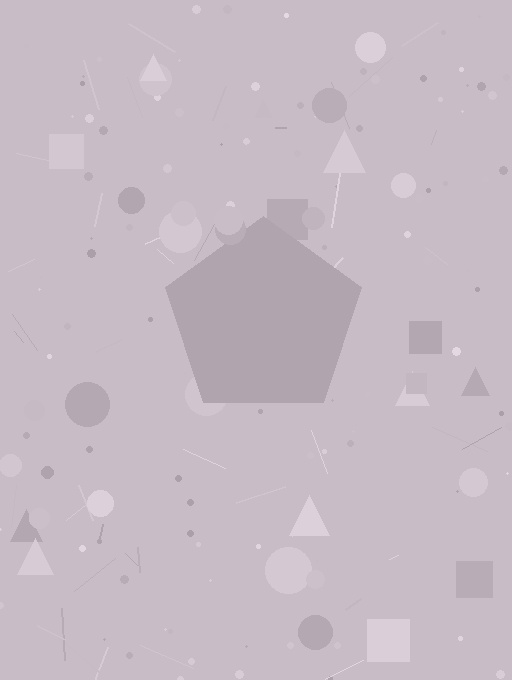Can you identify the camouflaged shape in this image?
The camouflaged shape is a pentagon.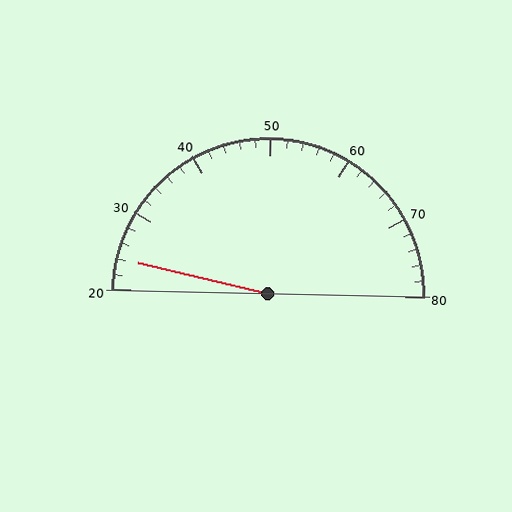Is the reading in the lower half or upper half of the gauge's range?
The reading is in the lower half of the range (20 to 80).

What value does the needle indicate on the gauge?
The needle indicates approximately 24.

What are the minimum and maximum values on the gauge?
The gauge ranges from 20 to 80.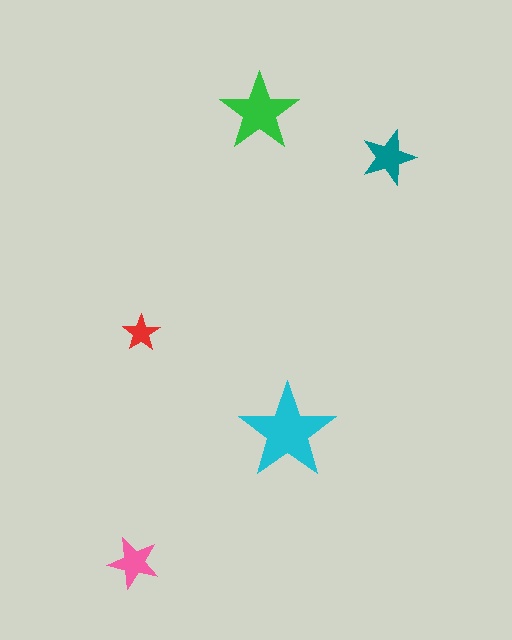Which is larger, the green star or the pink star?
The green one.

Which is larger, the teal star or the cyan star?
The cyan one.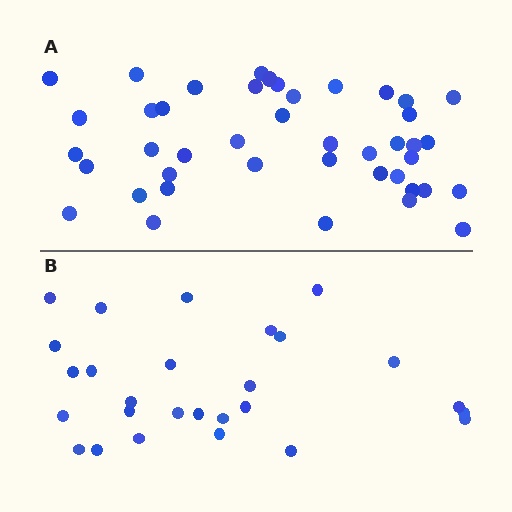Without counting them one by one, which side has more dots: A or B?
Region A (the top region) has more dots.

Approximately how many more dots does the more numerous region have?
Region A has approximately 15 more dots than region B.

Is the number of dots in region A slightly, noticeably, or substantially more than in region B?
Region A has substantially more. The ratio is roughly 1.6 to 1.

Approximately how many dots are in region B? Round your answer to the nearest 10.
About 30 dots. (The exact count is 27, which rounds to 30.)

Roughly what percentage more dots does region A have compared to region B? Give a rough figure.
About 60% more.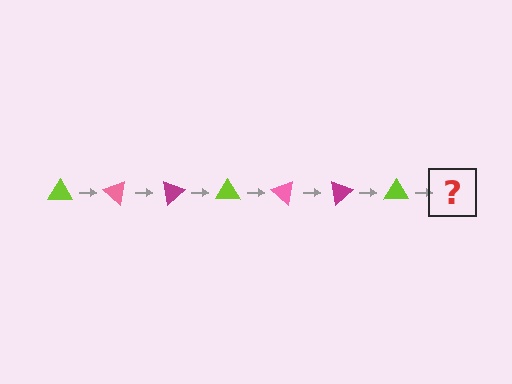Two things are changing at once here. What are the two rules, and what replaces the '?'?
The two rules are that it rotates 40 degrees each step and the color cycles through lime, pink, and magenta. The '?' should be a pink triangle, rotated 280 degrees from the start.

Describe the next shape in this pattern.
It should be a pink triangle, rotated 280 degrees from the start.